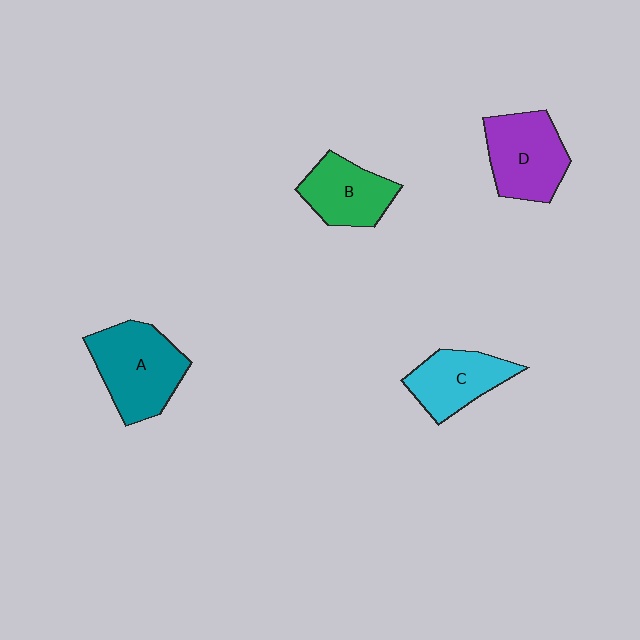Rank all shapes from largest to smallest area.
From largest to smallest: A (teal), D (purple), C (cyan), B (green).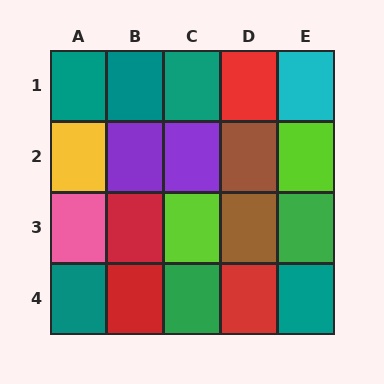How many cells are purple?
2 cells are purple.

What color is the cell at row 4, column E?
Teal.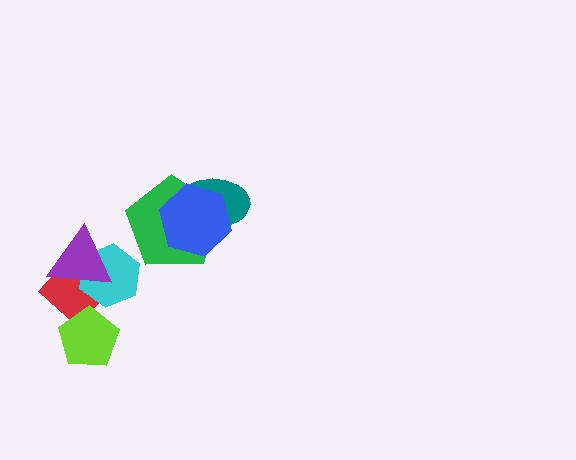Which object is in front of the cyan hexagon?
The purple triangle is in front of the cyan hexagon.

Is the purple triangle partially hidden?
No, no other shape covers it.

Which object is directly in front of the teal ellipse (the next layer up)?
The green pentagon is directly in front of the teal ellipse.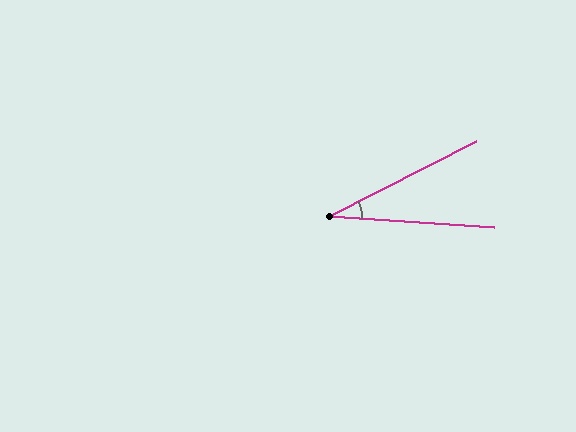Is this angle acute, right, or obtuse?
It is acute.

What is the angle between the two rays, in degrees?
Approximately 31 degrees.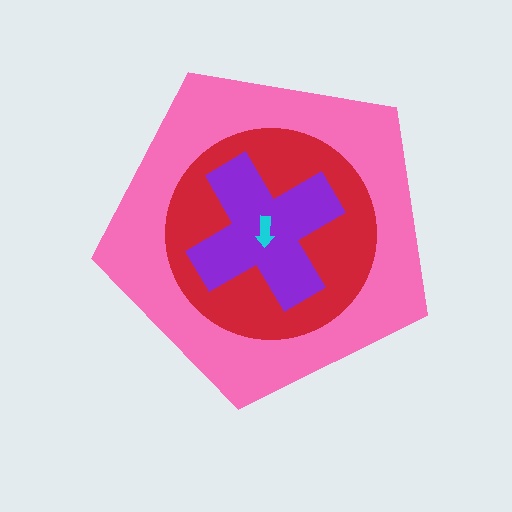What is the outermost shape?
The pink pentagon.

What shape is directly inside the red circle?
The purple cross.